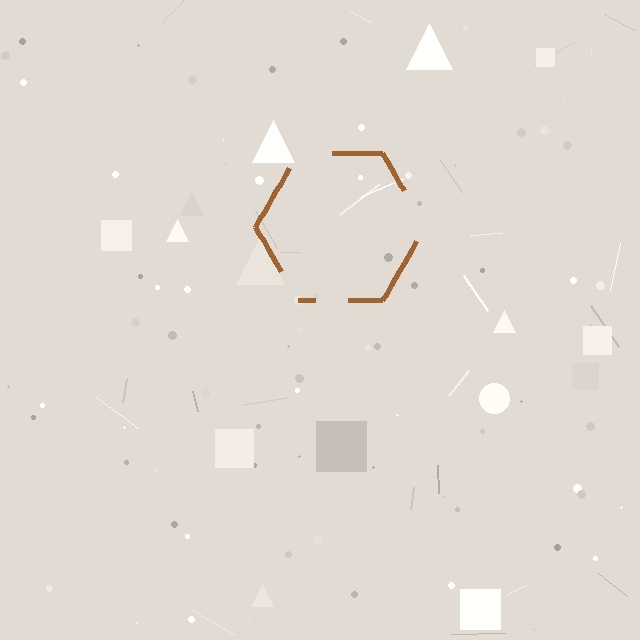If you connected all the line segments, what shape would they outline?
They would outline a hexagon.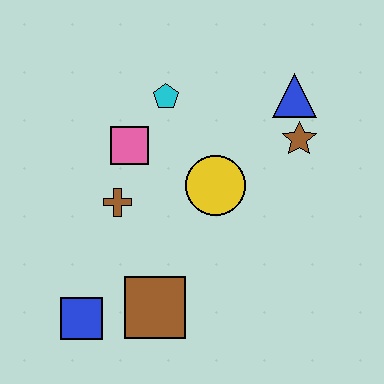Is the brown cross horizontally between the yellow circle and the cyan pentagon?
No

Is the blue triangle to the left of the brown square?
No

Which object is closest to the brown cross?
The pink square is closest to the brown cross.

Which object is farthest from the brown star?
The blue square is farthest from the brown star.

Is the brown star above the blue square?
Yes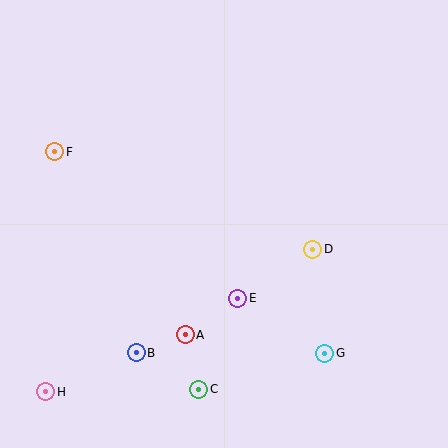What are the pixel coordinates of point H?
Point H is at (46, 392).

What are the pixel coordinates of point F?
Point F is at (55, 152).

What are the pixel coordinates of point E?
Point E is at (238, 298).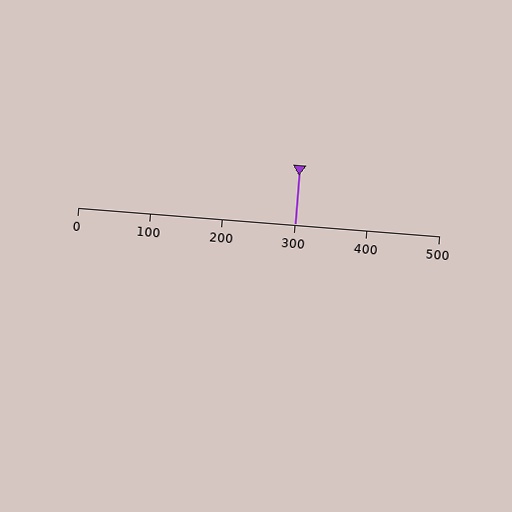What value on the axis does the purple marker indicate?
The marker indicates approximately 300.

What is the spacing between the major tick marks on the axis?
The major ticks are spaced 100 apart.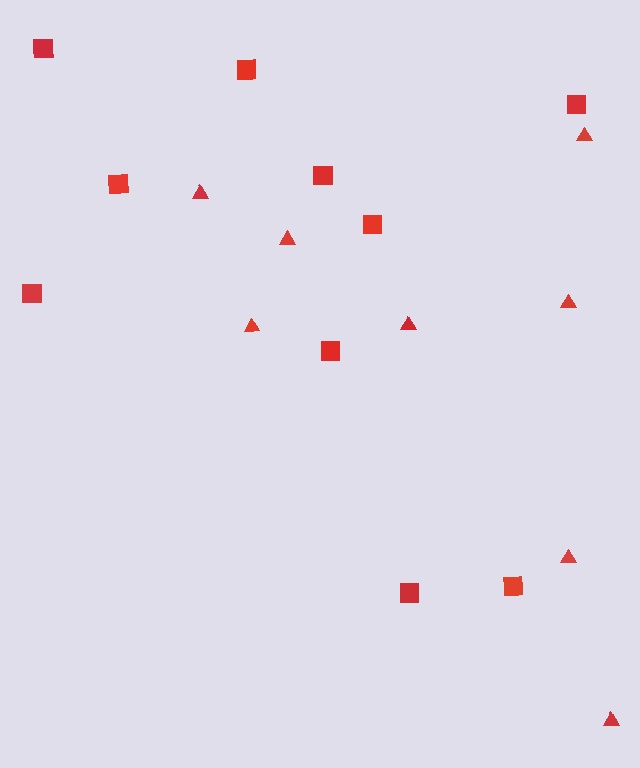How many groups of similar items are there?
There are 2 groups: one group of triangles (8) and one group of squares (10).